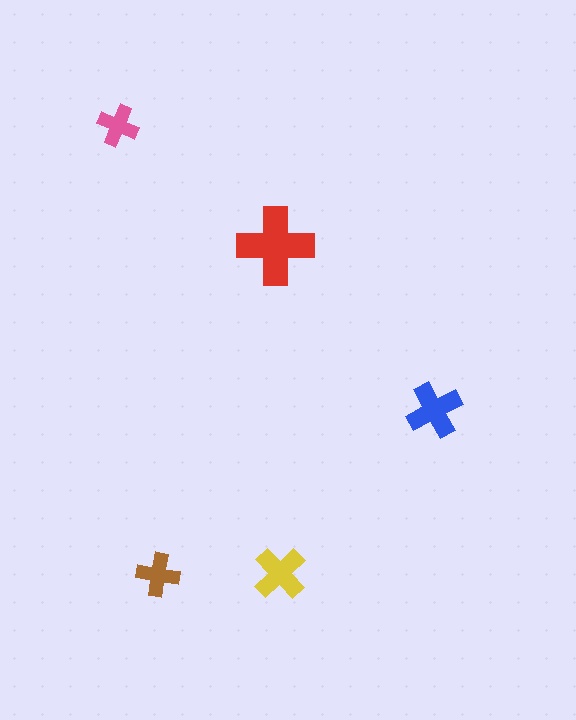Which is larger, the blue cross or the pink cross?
The blue one.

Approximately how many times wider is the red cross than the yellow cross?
About 1.5 times wider.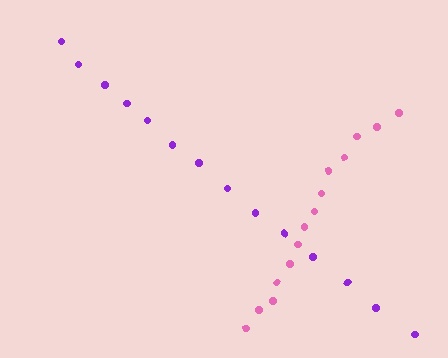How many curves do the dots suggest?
There are 2 distinct paths.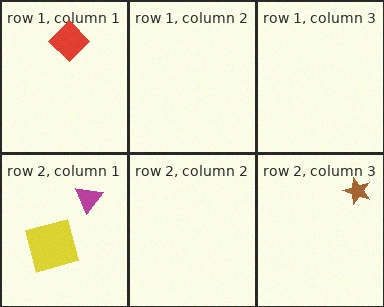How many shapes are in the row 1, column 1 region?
1.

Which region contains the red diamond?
The row 1, column 1 region.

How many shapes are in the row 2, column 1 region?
2.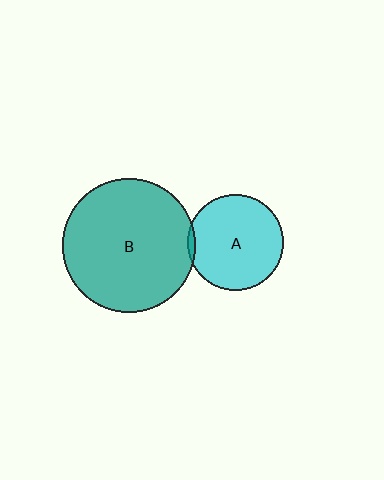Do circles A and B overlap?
Yes.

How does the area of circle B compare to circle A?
Approximately 1.9 times.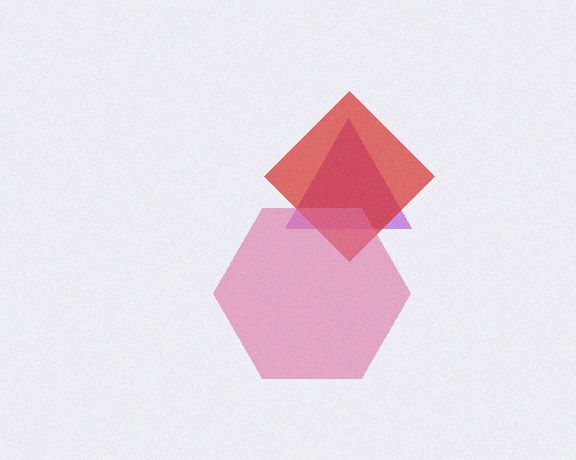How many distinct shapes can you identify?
There are 3 distinct shapes: a purple triangle, a red diamond, a pink hexagon.